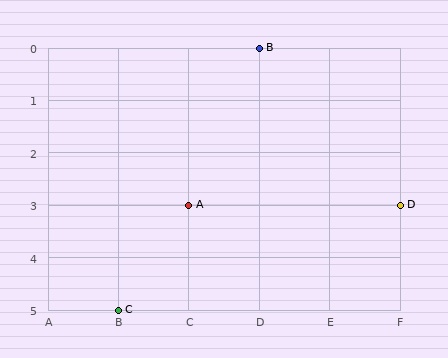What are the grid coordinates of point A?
Point A is at grid coordinates (C, 3).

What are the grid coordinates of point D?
Point D is at grid coordinates (F, 3).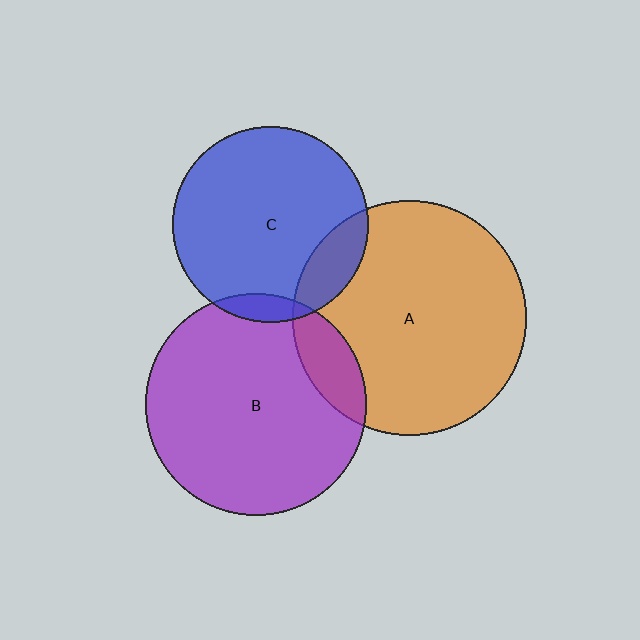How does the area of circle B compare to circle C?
Approximately 1.3 times.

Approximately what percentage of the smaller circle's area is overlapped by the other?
Approximately 15%.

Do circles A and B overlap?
Yes.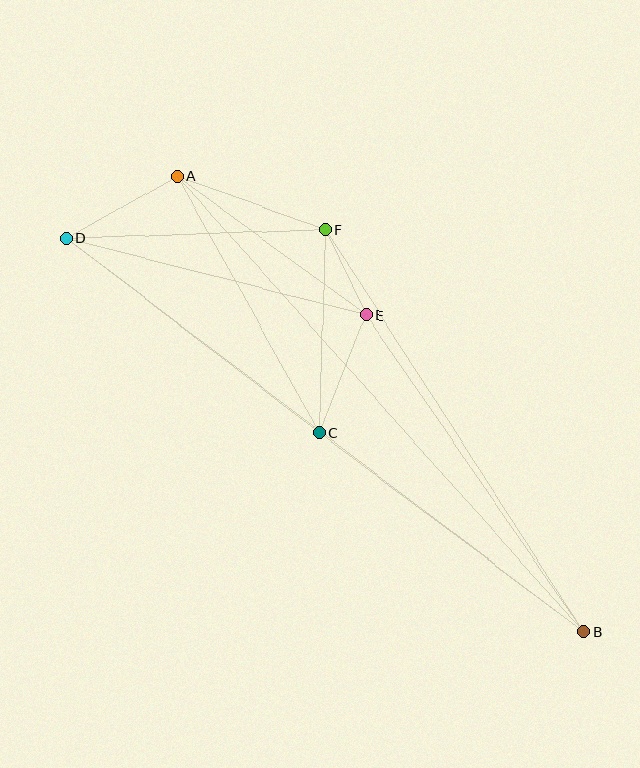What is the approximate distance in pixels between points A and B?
The distance between A and B is approximately 611 pixels.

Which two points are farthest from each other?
Points B and D are farthest from each other.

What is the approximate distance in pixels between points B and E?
The distance between B and E is approximately 384 pixels.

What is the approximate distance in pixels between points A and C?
The distance between A and C is approximately 293 pixels.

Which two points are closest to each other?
Points E and F are closest to each other.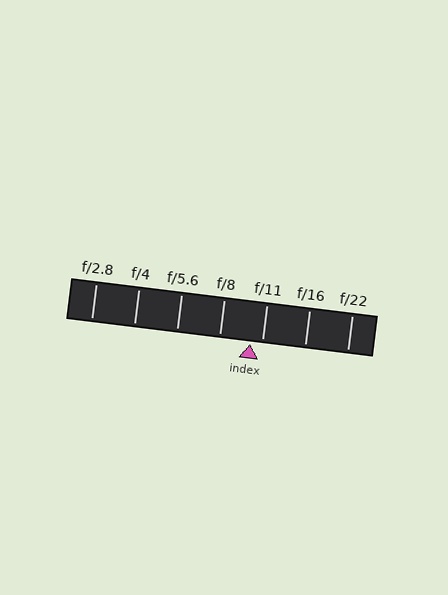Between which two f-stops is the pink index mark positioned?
The index mark is between f/8 and f/11.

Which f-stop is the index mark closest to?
The index mark is closest to f/11.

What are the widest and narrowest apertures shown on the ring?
The widest aperture shown is f/2.8 and the narrowest is f/22.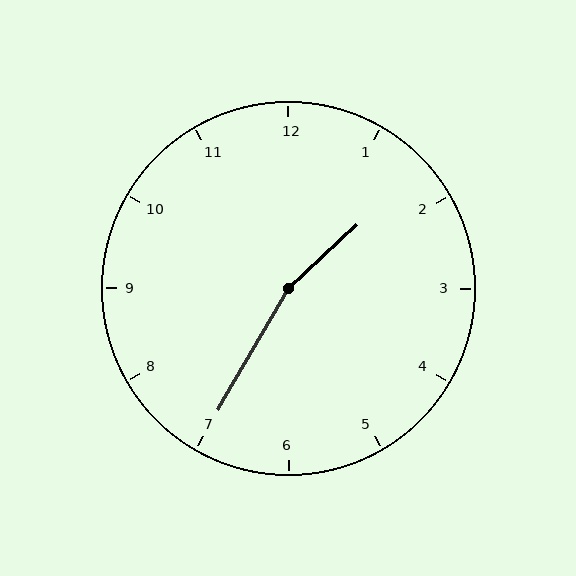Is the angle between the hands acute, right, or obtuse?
It is obtuse.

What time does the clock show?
1:35.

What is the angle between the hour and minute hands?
Approximately 162 degrees.